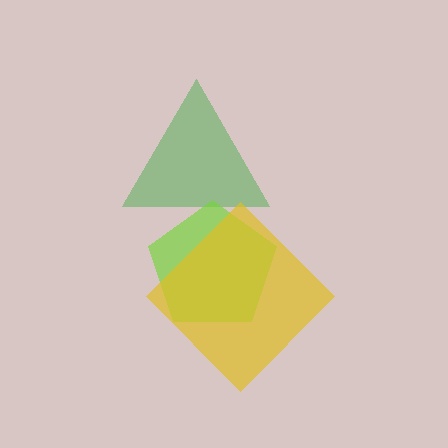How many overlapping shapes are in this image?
There are 3 overlapping shapes in the image.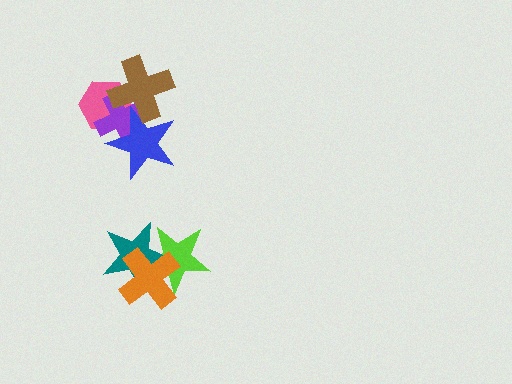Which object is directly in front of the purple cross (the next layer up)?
The blue star is directly in front of the purple cross.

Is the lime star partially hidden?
Yes, it is partially covered by another shape.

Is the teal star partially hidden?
Yes, it is partially covered by another shape.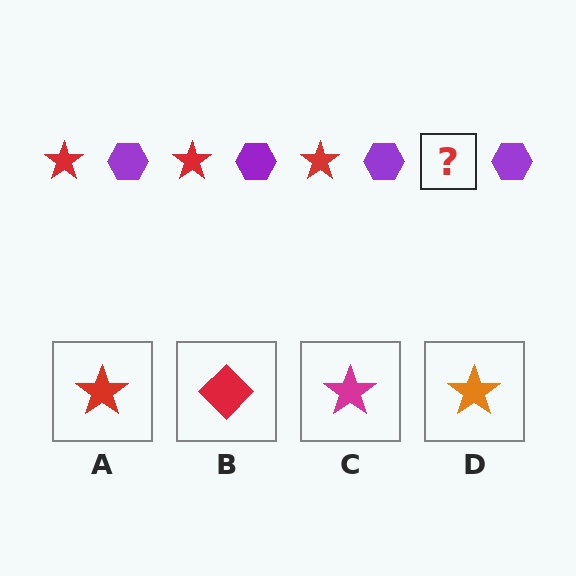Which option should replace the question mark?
Option A.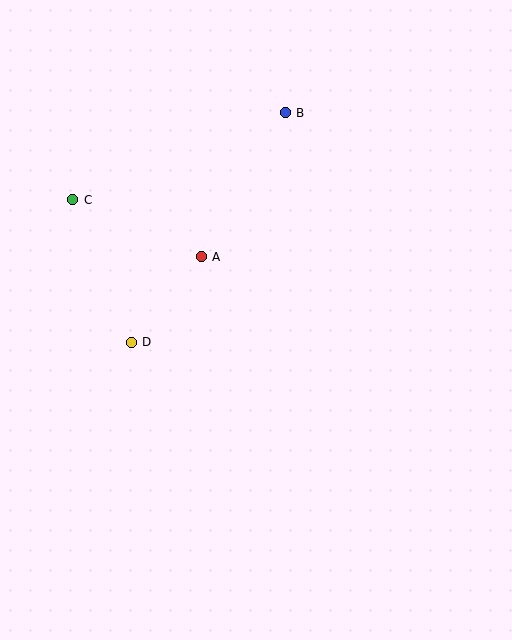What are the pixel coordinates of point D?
Point D is at (131, 342).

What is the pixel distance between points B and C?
The distance between B and C is 230 pixels.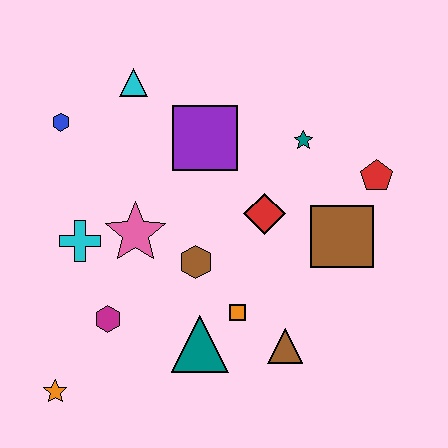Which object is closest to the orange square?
The teal triangle is closest to the orange square.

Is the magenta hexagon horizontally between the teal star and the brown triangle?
No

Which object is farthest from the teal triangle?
The cyan triangle is farthest from the teal triangle.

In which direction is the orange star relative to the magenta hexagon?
The orange star is below the magenta hexagon.